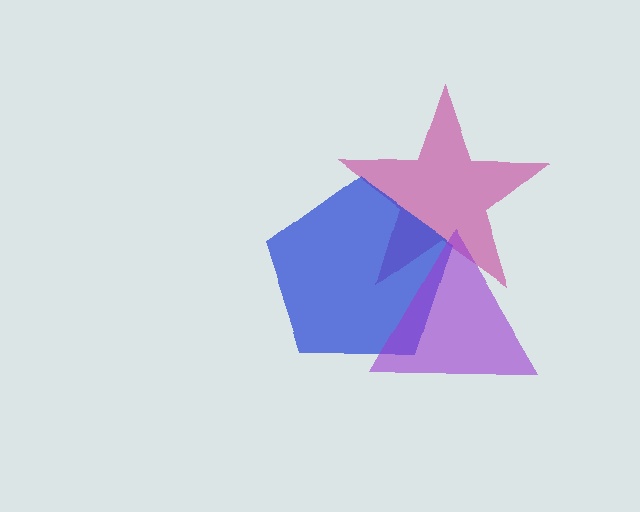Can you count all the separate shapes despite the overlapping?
Yes, there are 3 separate shapes.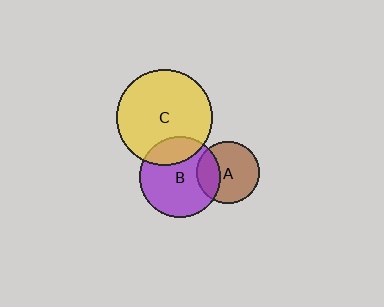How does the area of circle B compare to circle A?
Approximately 1.7 times.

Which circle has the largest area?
Circle C (yellow).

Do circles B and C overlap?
Yes.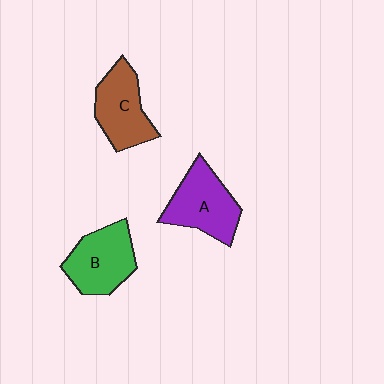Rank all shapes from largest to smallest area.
From largest to smallest: A (purple), B (green), C (brown).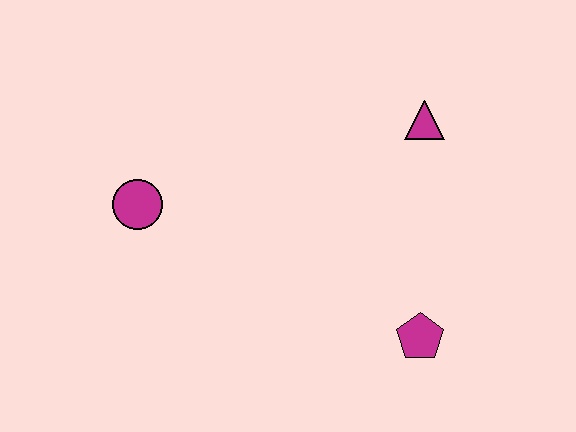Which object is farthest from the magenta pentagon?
The magenta circle is farthest from the magenta pentagon.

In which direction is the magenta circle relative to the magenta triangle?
The magenta circle is to the left of the magenta triangle.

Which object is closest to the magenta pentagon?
The magenta triangle is closest to the magenta pentagon.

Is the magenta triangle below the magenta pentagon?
No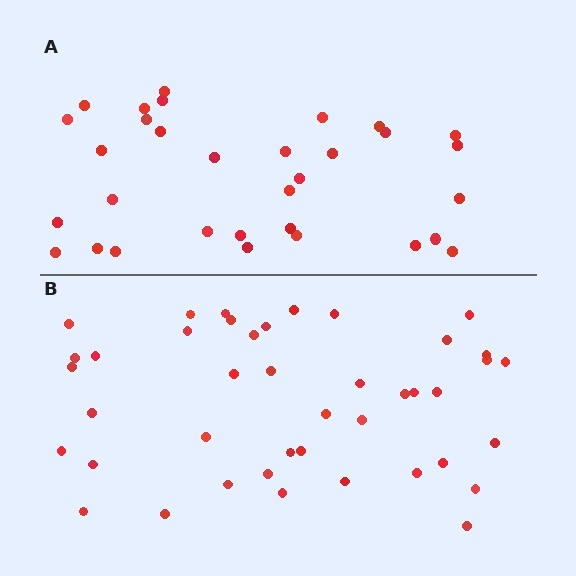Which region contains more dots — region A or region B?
Region B (the bottom region) has more dots.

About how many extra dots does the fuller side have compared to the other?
Region B has roughly 10 or so more dots than region A.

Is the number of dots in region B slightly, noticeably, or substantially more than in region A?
Region B has noticeably more, but not dramatically so. The ratio is roughly 1.3 to 1.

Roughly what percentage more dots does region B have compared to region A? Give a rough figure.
About 30% more.